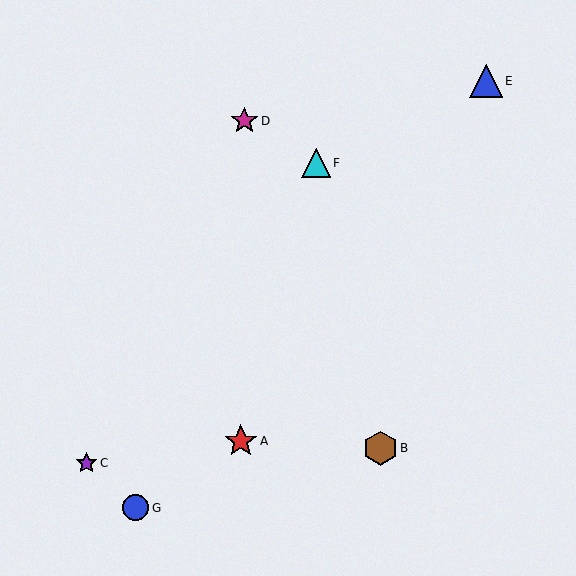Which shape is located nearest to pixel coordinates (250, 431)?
The red star (labeled A) at (241, 441) is nearest to that location.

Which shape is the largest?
The brown hexagon (labeled B) is the largest.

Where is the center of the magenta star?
The center of the magenta star is at (244, 121).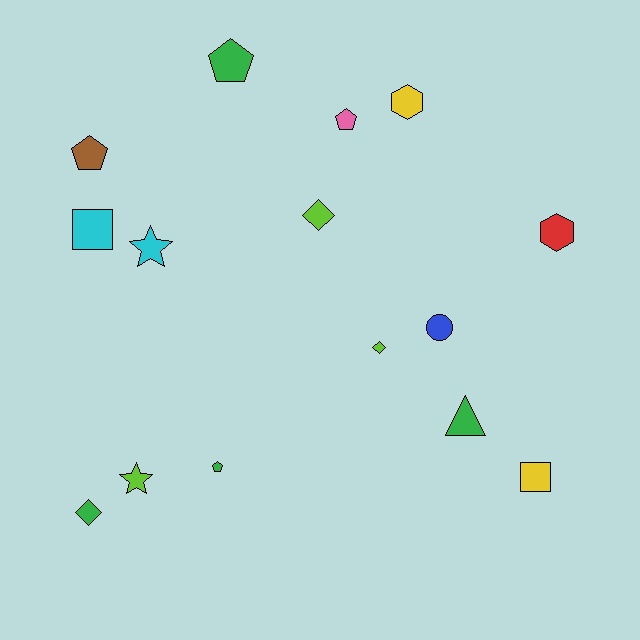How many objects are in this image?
There are 15 objects.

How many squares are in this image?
There are 2 squares.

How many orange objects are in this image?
There are no orange objects.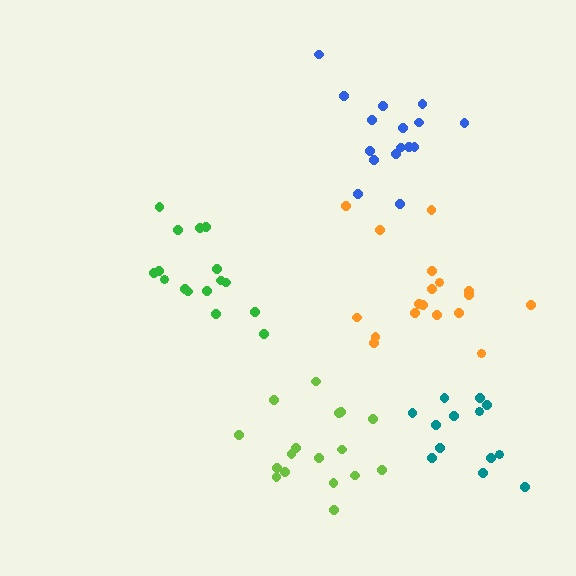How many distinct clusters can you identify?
There are 5 distinct clusters.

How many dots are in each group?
Group 1: 16 dots, Group 2: 18 dots, Group 3: 16 dots, Group 4: 17 dots, Group 5: 13 dots (80 total).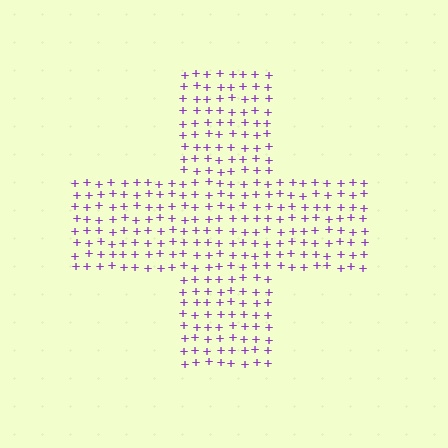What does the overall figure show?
The overall figure shows a cross.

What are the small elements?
The small elements are plus signs.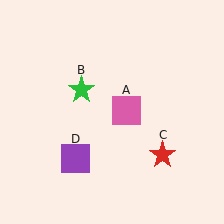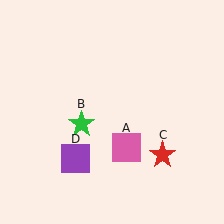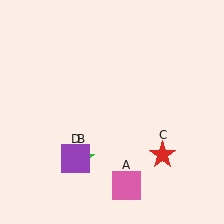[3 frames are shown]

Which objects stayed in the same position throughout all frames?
Red star (object C) and purple square (object D) remained stationary.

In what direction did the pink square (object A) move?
The pink square (object A) moved down.